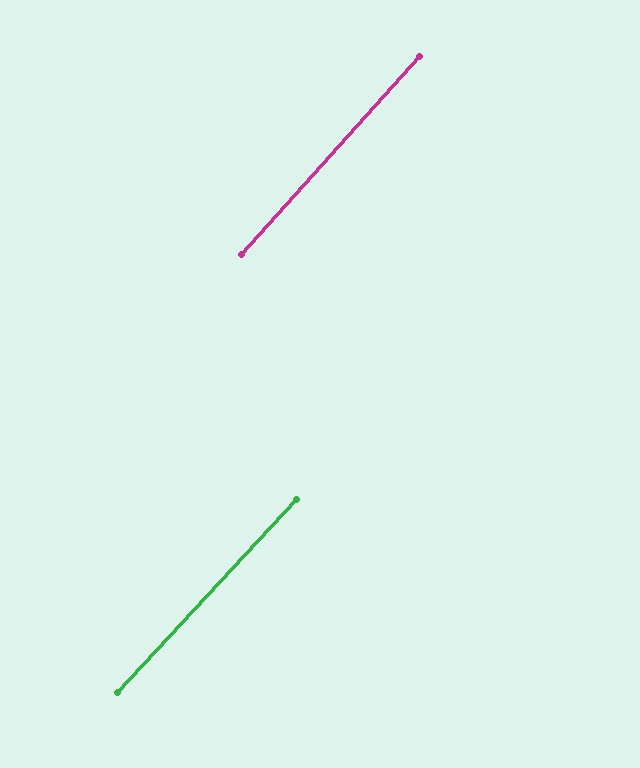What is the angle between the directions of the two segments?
Approximately 1 degree.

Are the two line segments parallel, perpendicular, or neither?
Parallel — their directions differ by only 0.9°.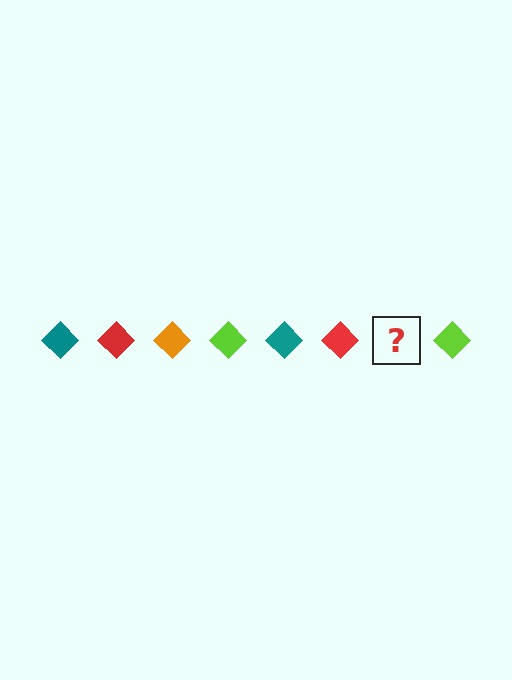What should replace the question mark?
The question mark should be replaced with an orange diamond.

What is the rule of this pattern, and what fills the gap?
The rule is that the pattern cycles through teal, red, orange, lime diamonds. The gap should be filled with an orange diamond.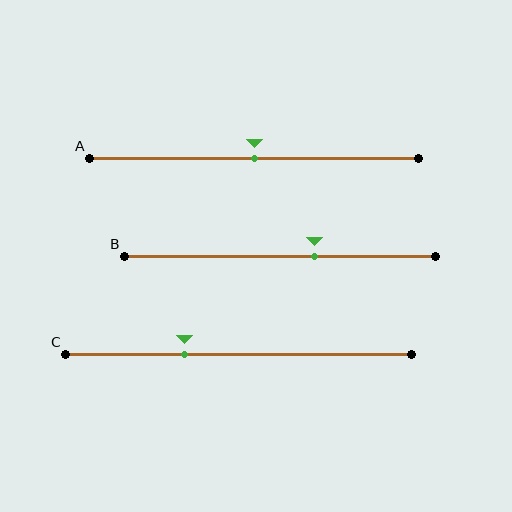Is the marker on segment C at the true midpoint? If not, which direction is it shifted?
No, the marker on segment C is shifted to the left by about 16% of the segment length.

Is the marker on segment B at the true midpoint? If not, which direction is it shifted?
No, the marker on segment B is shifted to the right by about 11% of the segment length.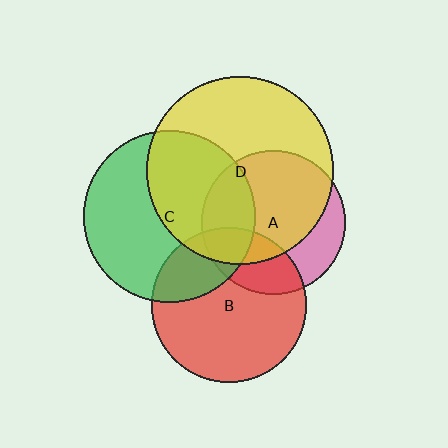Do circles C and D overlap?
Yes.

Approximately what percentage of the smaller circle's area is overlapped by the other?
Approximately 45%.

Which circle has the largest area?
Circle D (yellow).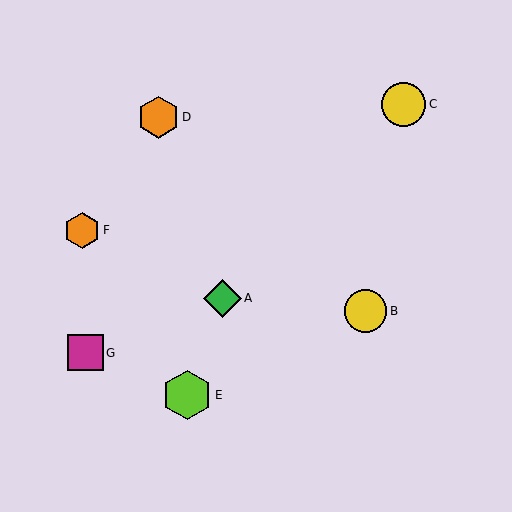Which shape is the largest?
The lime hexagon (labeled E) is the largest.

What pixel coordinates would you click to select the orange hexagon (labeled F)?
Click at (82, 230) to select the orange hexagon F.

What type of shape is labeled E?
Shape E is a lime hexagon.